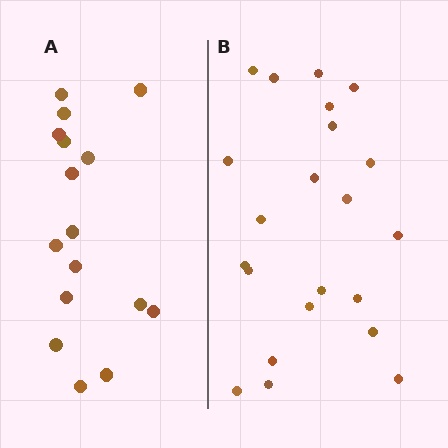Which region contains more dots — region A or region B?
Region B (the right region) has more dots.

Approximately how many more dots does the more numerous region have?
Region B has about 6 more dots than region A.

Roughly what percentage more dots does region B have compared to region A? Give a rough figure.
About 40% more.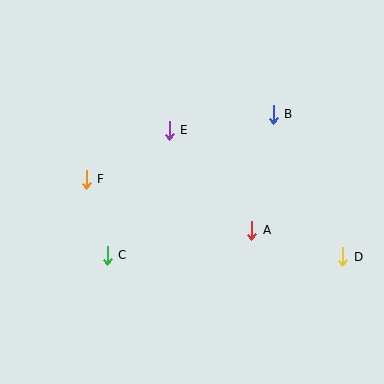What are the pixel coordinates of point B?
Point B is at (273, 114).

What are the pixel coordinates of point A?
Point A is at (252, 230).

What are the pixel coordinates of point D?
Point D is at (343, 257).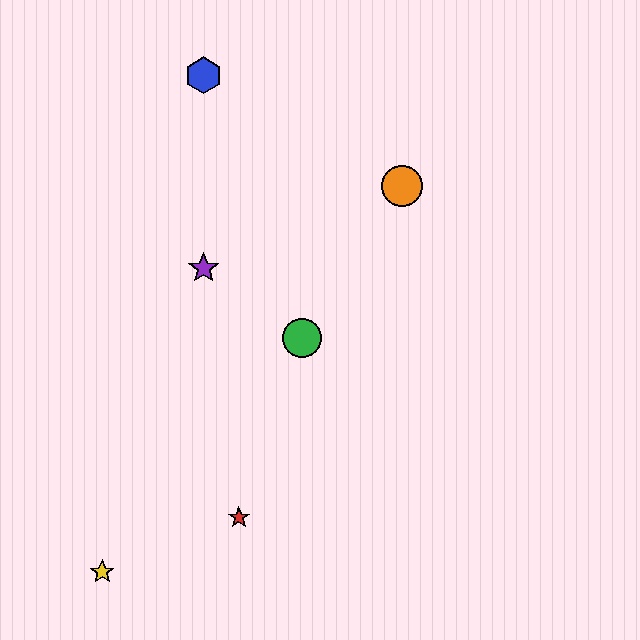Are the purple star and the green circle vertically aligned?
No, the purple star is at x≈204 and the green circle is at x≈302.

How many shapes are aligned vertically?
2 shapes (the blue hexagon, the purple star) are aligned vertically.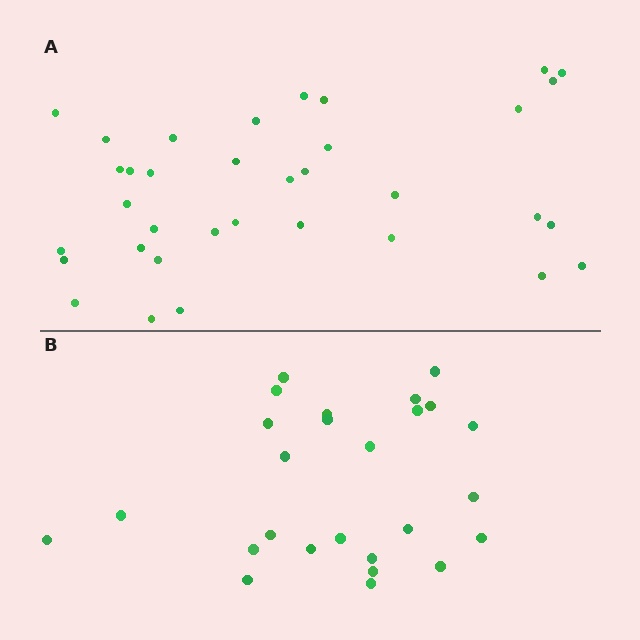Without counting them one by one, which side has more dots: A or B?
Region A (the top region) has more dots.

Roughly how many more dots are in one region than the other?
Region A has roughly 8 or so more dots than region B.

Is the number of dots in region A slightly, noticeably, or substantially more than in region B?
Region A has noticeably more, but not dramatically so. The ratio is roughly 1.3 to 1.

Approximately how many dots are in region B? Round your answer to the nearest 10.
About 30 dots. (The exact count is 26, which rounds to 30.)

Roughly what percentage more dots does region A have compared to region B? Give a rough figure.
About 35% more.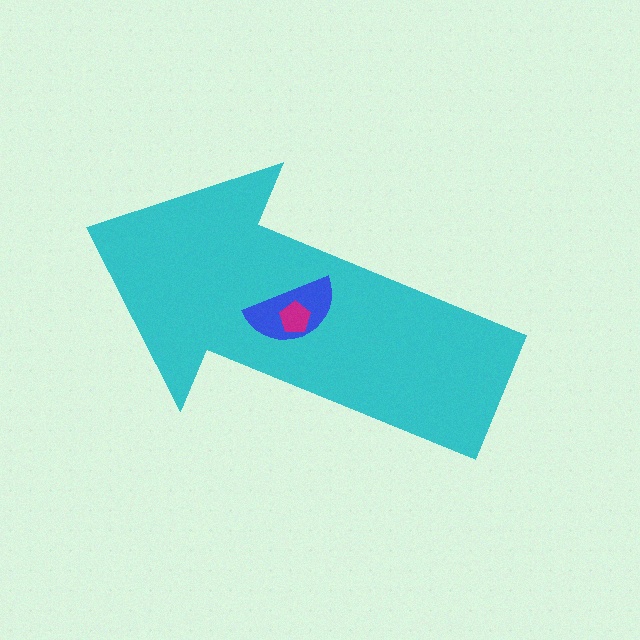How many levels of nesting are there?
3.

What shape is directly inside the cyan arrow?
The blue semicircle.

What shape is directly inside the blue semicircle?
The magenta pentagon.